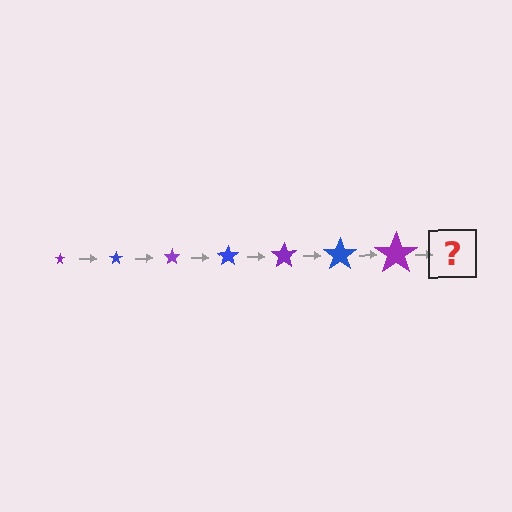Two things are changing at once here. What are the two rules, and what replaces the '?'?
The two rules are that the star grows larger each step and the color cycles through purple and blue. The '?' should be a blue star, larger than the previous one.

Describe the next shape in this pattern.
It should be a blue star, larger than the previous one.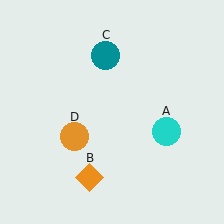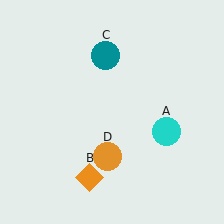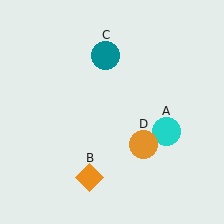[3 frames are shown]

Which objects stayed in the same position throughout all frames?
Cyan circle (object A) and orange diamond (object B) and teal circle (object C) remained stationary.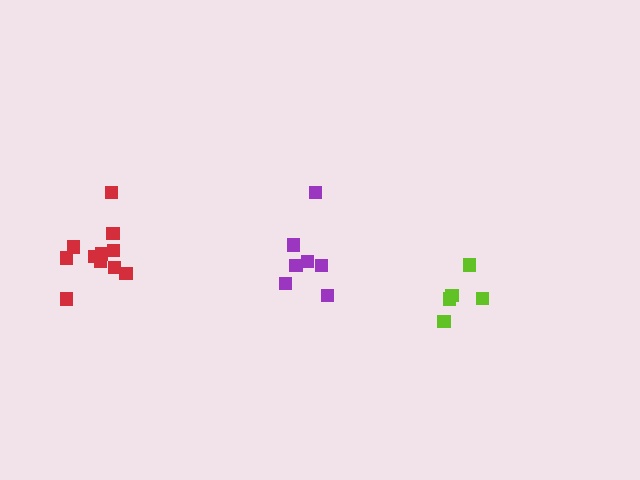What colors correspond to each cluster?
The clusters are colored: red, lime, purple.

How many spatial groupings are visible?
There are 3 spatial groupings.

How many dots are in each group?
Group 1: 11 dots, Group 2: 5 dots, Group 3: 7 dots (23 total).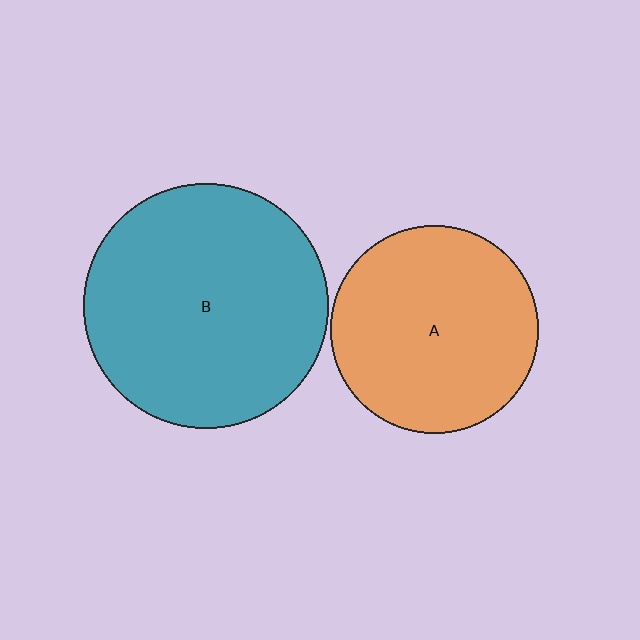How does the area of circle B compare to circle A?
Approximately 1.4 times.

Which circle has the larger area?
Circle B (teal).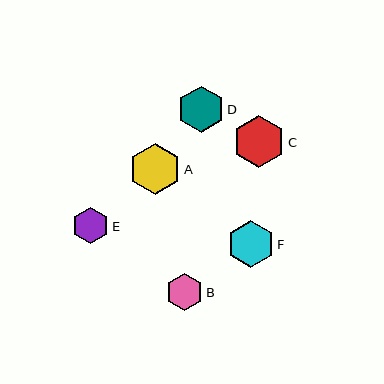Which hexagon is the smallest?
Hexagon E is the smallest with a size of approximately 36 pixels.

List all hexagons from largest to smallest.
From largest to smallest: C, A, F, D, B, E.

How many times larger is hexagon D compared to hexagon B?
Hexagon D is approximately 1.3 times the size of hexagon B.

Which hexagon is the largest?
Hexagon C is the largest with a size of approximately 52 pixels.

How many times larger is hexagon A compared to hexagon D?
Hexagon A is approximately 1.1 times the size of hexagon D.